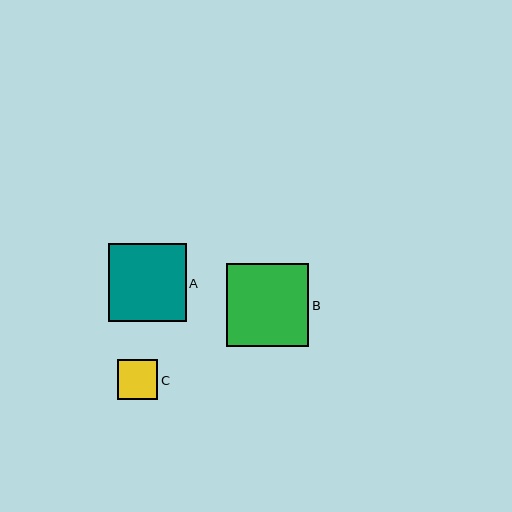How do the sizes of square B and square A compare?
Square B and square A are approximately the same size.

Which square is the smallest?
Square C is the smallest with a size of approximately 40 pixels.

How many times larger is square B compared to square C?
Square B is approximately 2.1 times the size of square C.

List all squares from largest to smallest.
From largest to smallest: B, A, C.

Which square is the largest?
Square B is the largest with a size of approximately 83 pixels.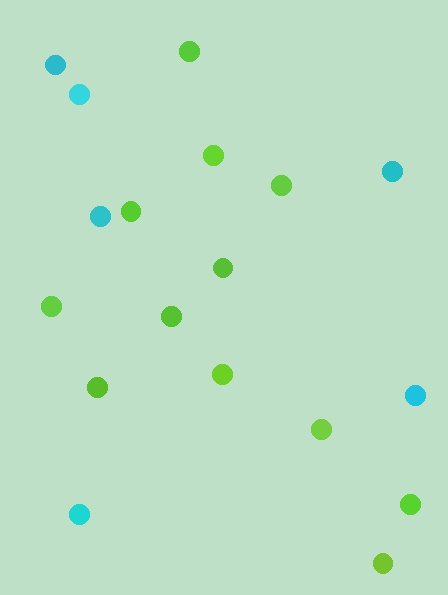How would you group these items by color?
There are 2 groups: one group of cyan circles (6) and one group of lime circles (12).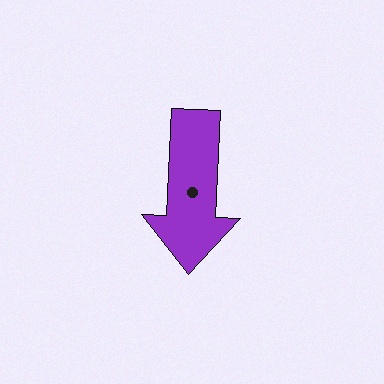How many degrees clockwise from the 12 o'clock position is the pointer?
Approximately 183 degrees.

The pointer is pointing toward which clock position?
Roughly 6 o'clock.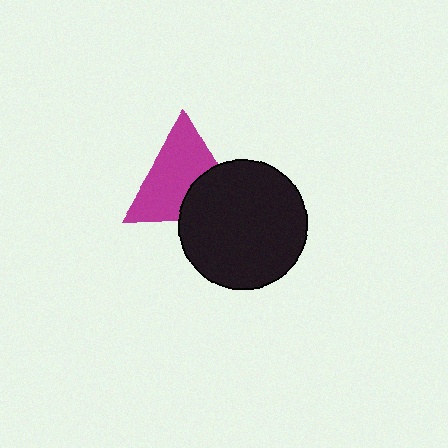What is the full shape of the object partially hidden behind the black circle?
The partially hidden object is a magenta triangle.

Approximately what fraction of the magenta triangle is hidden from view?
Roughly 34% of the magenta triangle is hidden behind the black circle.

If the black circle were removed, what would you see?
You would see the complete magenta triangle.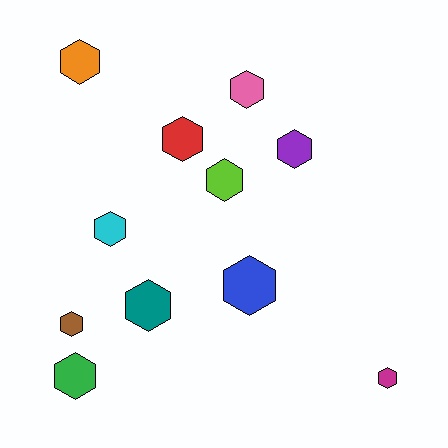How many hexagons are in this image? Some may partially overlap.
There are 11 hexagons.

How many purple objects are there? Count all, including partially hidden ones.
There is 1 purple object.